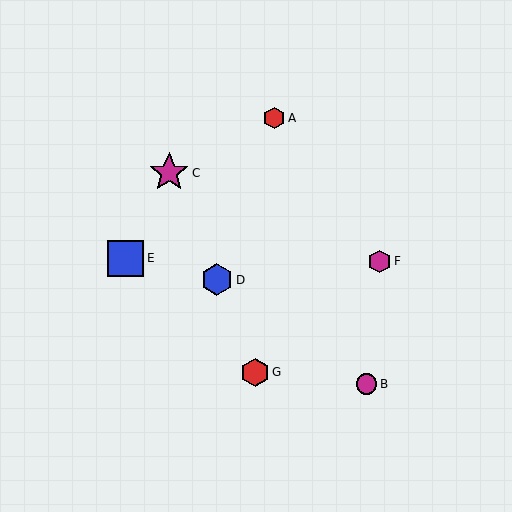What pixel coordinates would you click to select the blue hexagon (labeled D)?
Click at (217, 280) to select the blue hexagon D.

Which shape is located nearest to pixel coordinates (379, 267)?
The magenta hexagon (labeled F) at (380, 262) is nearest to that location.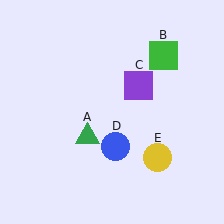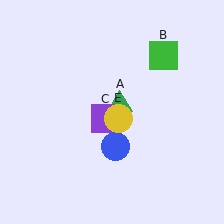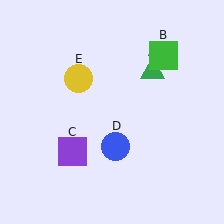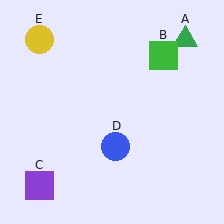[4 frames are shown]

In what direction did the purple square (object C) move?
The purple square (object C) moved down and to the left.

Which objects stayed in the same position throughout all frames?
Green square (object B) and blue circle (object D) remained stationary.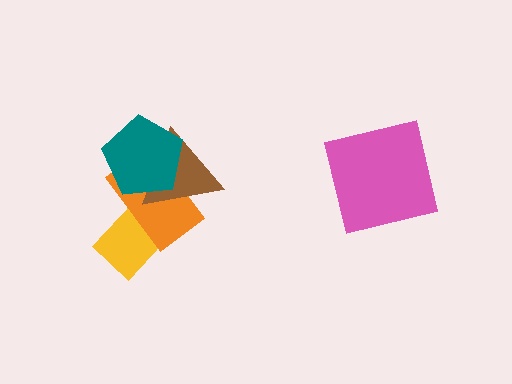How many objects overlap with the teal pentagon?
2 objects overlap with the teal pentagon.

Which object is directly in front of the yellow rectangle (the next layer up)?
The orange rectangle is directly in front of the yellow rectangle.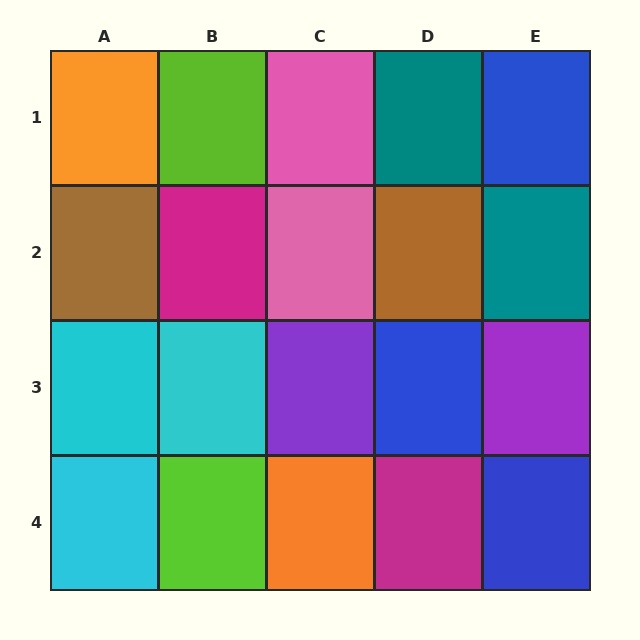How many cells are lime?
2 cells are lime.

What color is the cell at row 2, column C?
Pink.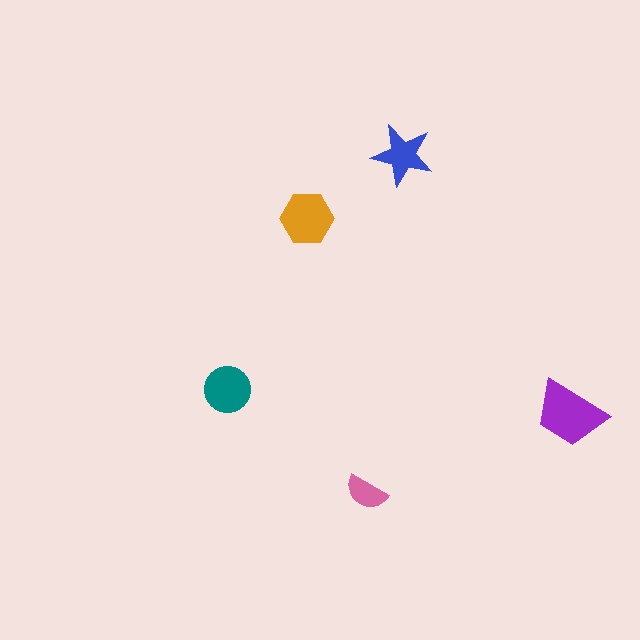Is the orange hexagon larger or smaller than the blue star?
Larger.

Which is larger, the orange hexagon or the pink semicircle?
The orange hexagon.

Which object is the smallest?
The pink semicircle.